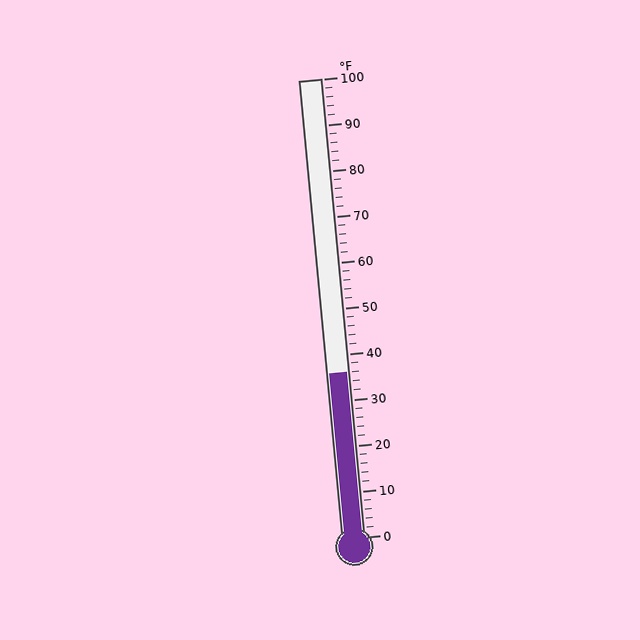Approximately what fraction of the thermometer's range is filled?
The thermometer is filled to approximately 35% of its range.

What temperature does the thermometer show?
The thermometer shows approximately 36°F.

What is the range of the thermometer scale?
The thermometer scale ranges from 0°F to 100°F.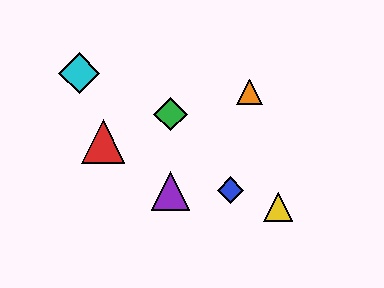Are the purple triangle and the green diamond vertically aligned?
Yes, both are at x≈171.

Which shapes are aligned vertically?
The green diamond, the purple triangle are aligned vertically.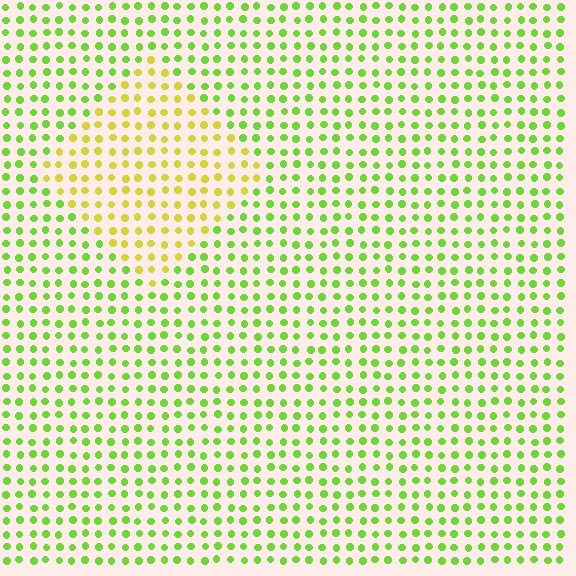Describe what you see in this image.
The image is filled with small lime elements in a uniform arrangement. A diamond-shaped region is visible where the elements are tinted to a slightly different hue, forming a subtle color boundary.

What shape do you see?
I see a diamond.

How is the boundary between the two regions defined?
The boundary is defined purely by a slight shift in hue (about 41 degrees). Spacing, size, and orientation are identical on both sides.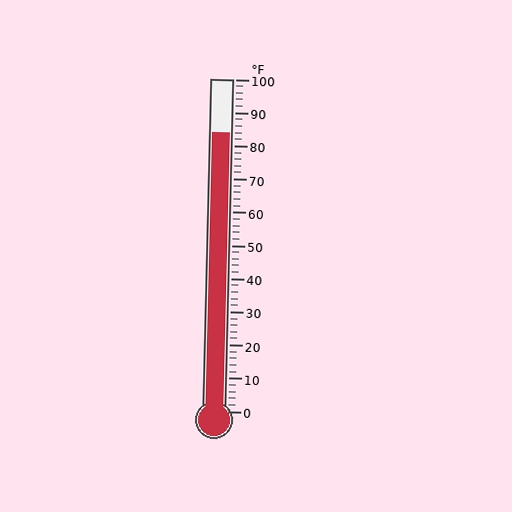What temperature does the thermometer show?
The thermometer shows approximately 84°F.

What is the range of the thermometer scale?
The thermometer scale ranges from 0°F to 100°F.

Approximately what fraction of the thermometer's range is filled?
The thermometer is filled to approximately 85% of its range.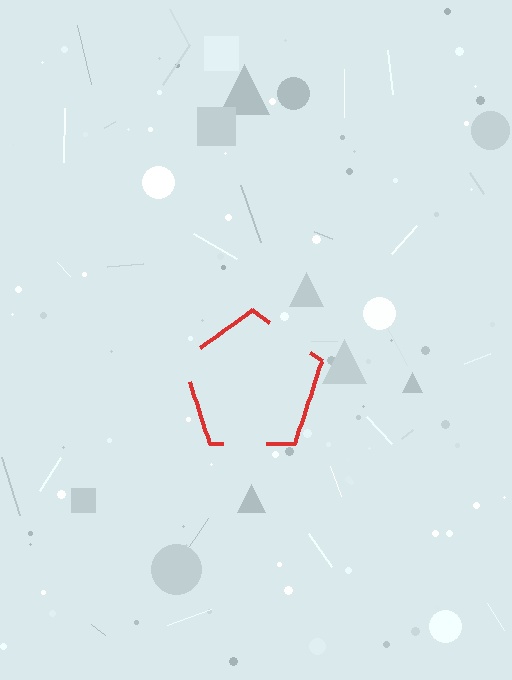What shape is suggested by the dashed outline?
The dashed outline suggests a pentagon.